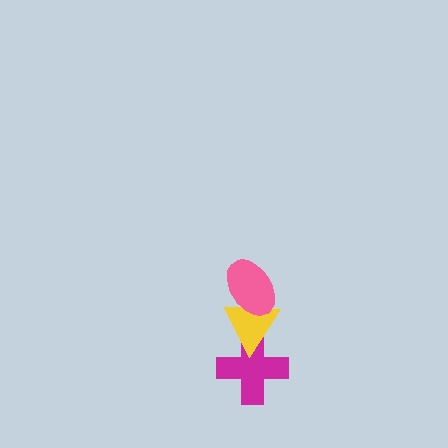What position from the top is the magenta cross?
The magenta cross is 3rd from the top.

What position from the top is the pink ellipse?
The pink ellipse is 1st from the top.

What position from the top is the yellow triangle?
The yellow triangle is 2nd from the top.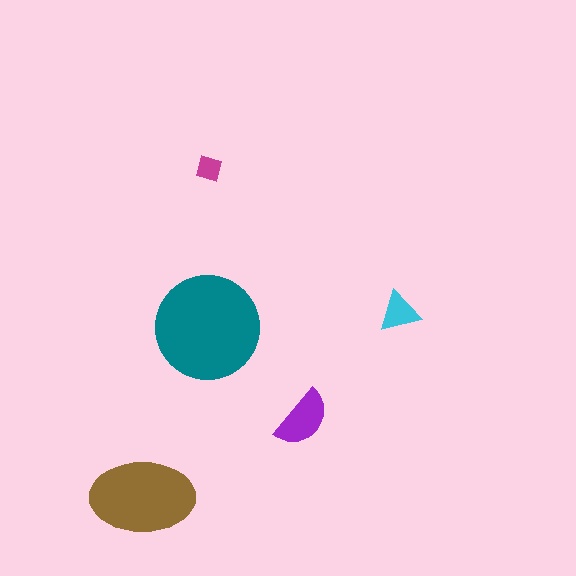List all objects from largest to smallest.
The teal circle, the brown ellipse, the purple semicircle, the cyan triangle, the magenta square.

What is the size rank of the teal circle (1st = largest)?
1st.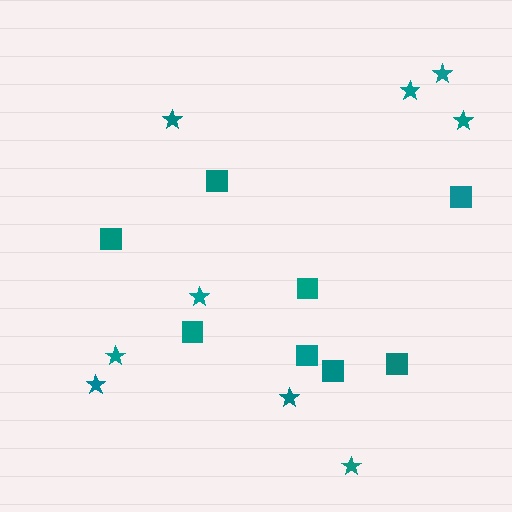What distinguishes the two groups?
There are 2 groups: one group of squares (8) and one group of stars (9).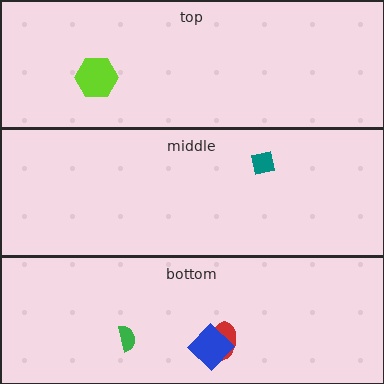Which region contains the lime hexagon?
The top region.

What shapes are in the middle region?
The teal square.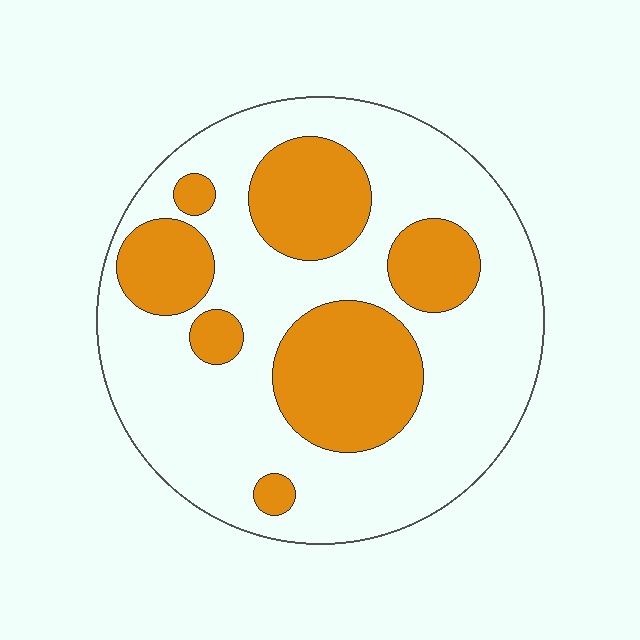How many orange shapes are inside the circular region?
7.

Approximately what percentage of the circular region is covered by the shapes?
Approximately 30%.